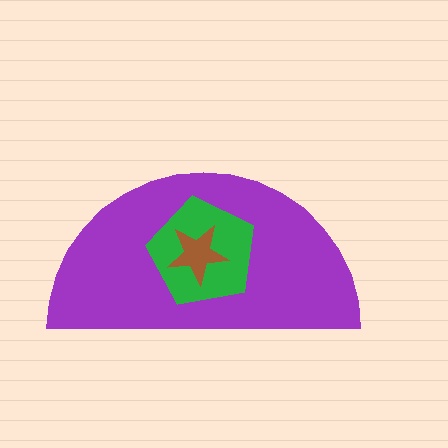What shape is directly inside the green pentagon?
The brown star.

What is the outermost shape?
The purple semicircle.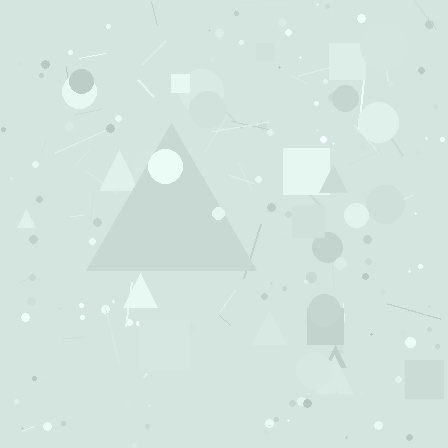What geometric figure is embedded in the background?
A triangle is embedded in the background.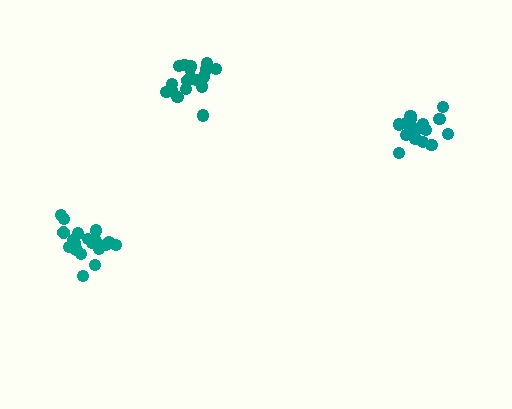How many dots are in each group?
Group 1: 20 dots, Group 2: 18 dots, Group 3: 19 dots (57 total).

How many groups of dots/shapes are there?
There are 3 groups.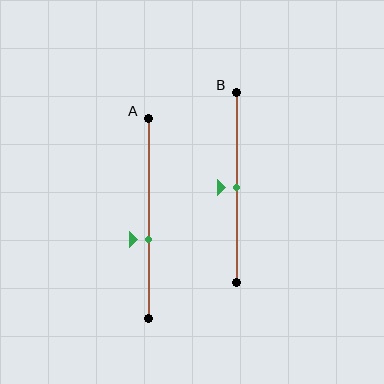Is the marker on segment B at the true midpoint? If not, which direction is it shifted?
Yes, the marker on segment B is at the true midpoint.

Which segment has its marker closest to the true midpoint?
Segment B has its marker closest to the true midpoint.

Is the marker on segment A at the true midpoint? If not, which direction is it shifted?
No, the marker on segment A is shifted downward by about 10% of the segment length.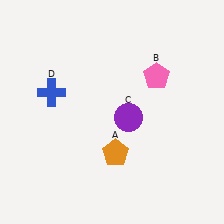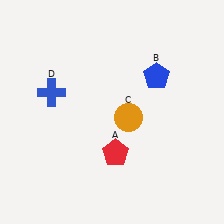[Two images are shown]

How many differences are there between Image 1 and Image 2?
There are 3 differences between the two images.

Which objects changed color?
A changed from orange to red. B changed from pink to blue. C changed from purple to orange.